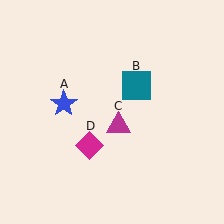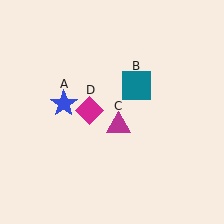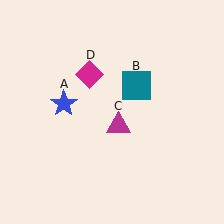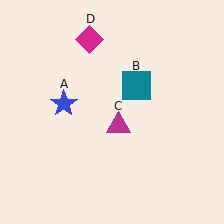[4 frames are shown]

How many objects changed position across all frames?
1 object changed position: magenta diamond (object D).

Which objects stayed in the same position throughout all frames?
Blue star (object A) and teal square (object B) and magenta triangle (object C) remained stationary.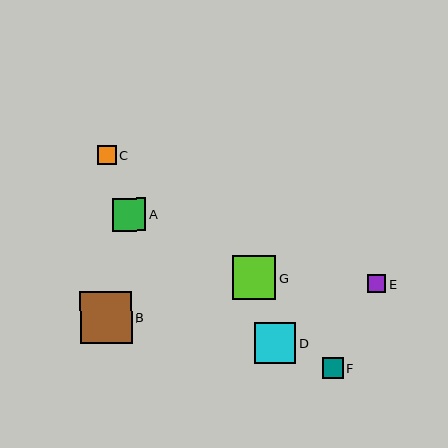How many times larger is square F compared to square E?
Square F is approximately 1.1 times the size of square E.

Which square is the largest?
Square B is the largest with a size of approximately 52 pixels.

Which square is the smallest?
Square C is the smallest with a size of approximately 19 pixels.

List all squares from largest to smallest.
From largest to smallest: B, G, D, A, F, E, C.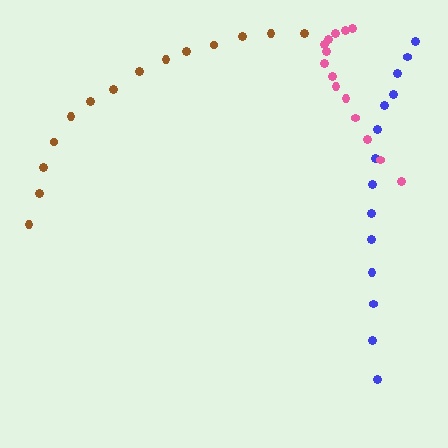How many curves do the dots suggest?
There are 3 distinct paths.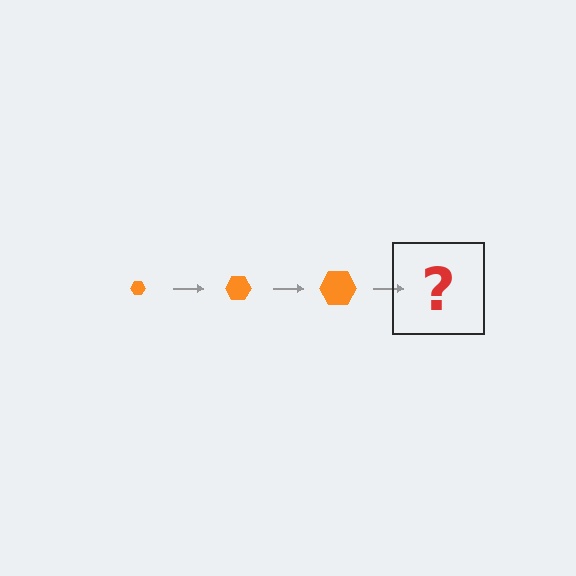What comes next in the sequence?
The next element should be an orange hexagon, larger than the previous one.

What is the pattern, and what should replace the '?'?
The pattern is that the hexagon gets progressively larger each step. The '?' should be an orange hexagon, larger than the previous one.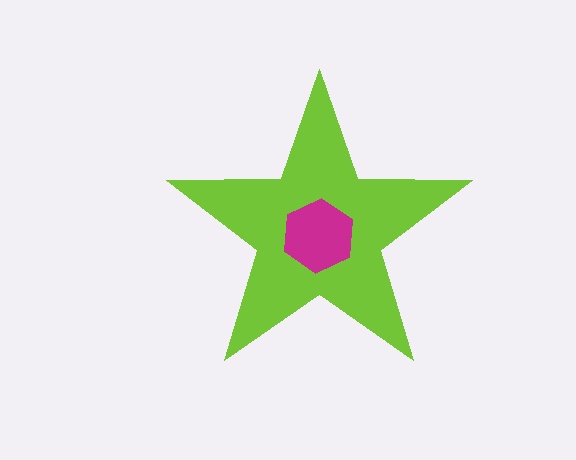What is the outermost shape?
The lime star.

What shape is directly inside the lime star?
The magenta hexagon.